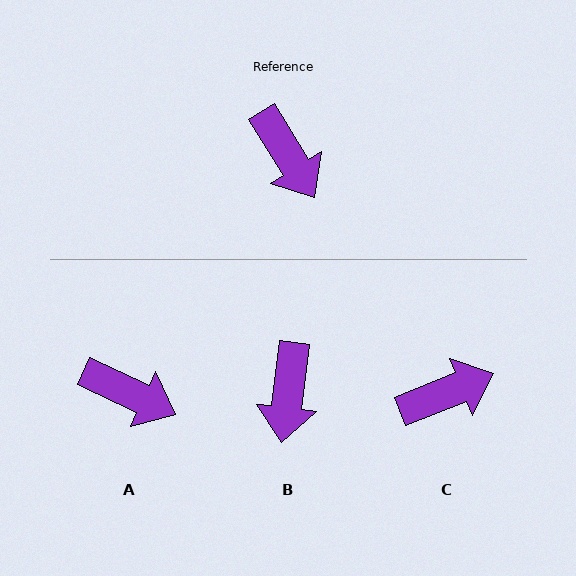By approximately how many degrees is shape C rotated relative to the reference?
Approximately 80 degrees counter-clockwise.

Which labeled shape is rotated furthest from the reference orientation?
C, about 80 degrees away.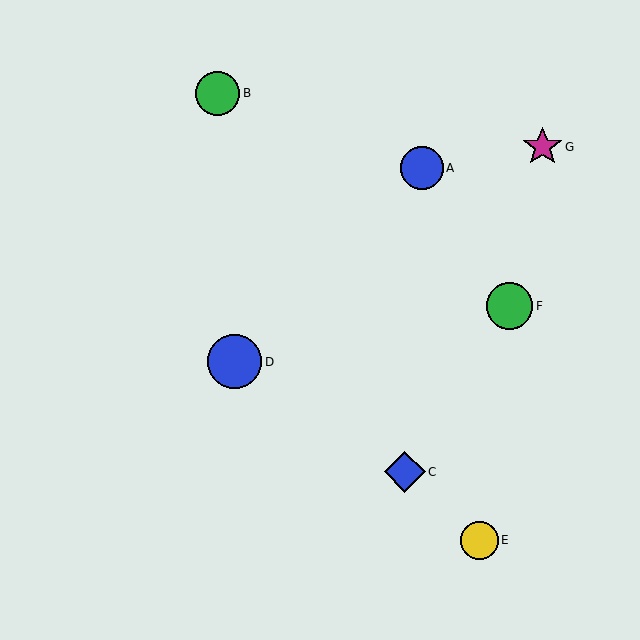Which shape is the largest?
The blue circle (labeled D) is the largest.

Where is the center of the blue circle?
The center of the blue circle is at (422, 168).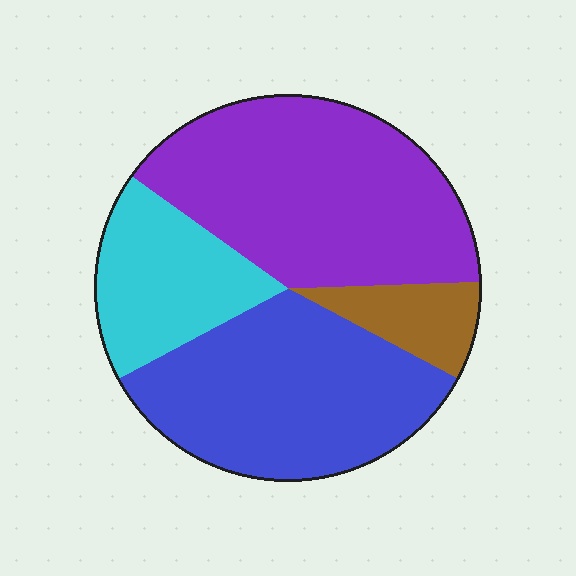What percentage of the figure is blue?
Blue takes up about one third (1/3) of the figure.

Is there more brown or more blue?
Blue.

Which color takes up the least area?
Brown, at roughly 10%.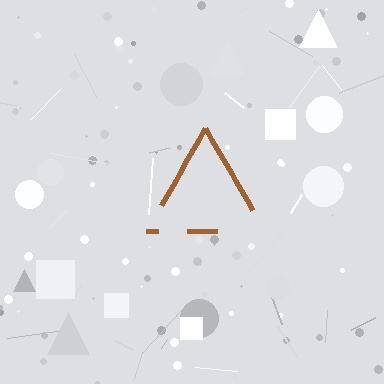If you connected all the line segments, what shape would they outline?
They would outline a triangle.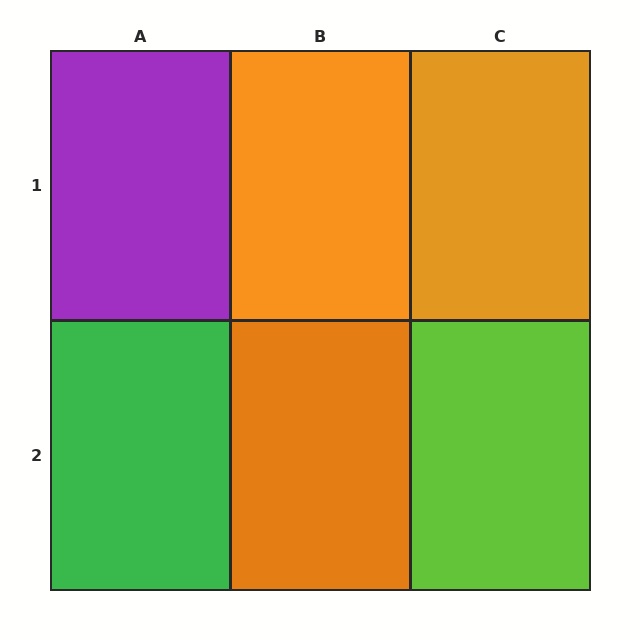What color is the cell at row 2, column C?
Lime.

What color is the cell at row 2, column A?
Green.